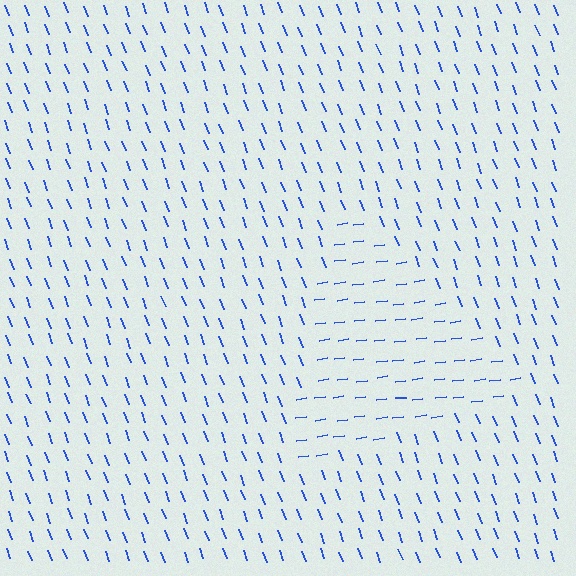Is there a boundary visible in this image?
Yes, there is a texture boundary formed by a change in line orientation.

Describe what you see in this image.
The image is filled with small blue line segments. A triangle region in the image has lines oriented differently from the surrounding lines, creating a visible texture boundary.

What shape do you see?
I see a triangle.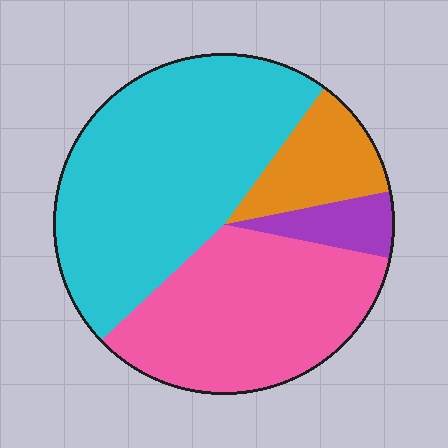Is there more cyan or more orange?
Cyan.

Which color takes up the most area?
Cyan, at roughly 45%.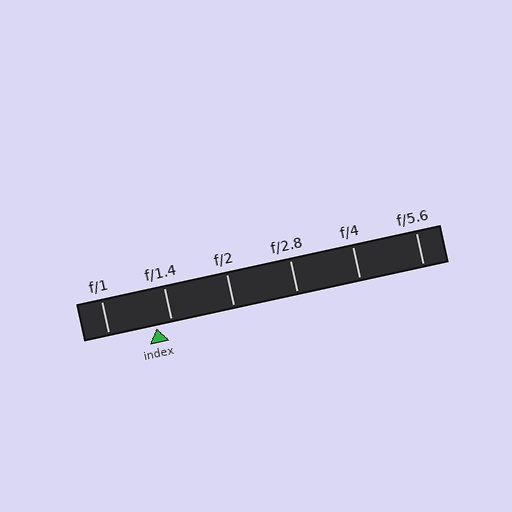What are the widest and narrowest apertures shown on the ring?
The widest aperture shown is f/1 and the narrowest is f/5.6.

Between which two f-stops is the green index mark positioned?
The index mark is between f/1 and f/1.4.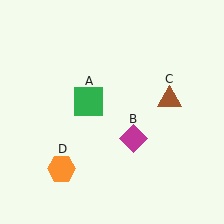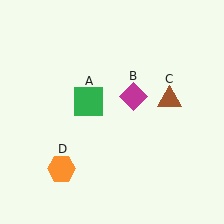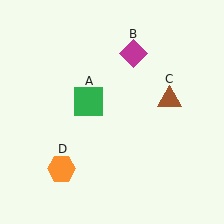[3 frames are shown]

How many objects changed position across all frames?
1 object changed position: magenta diamond (object B).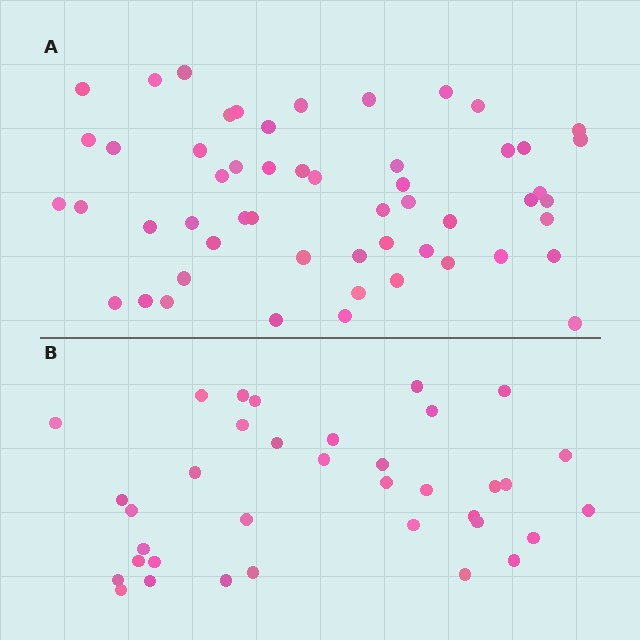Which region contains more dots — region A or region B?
Region A (the top region) has more dots.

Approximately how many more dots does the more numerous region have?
Region A has approximately 20 more dots than region B.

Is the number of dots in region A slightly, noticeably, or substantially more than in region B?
Region A has substantially more. The ratio is roughly 1.5 to 1.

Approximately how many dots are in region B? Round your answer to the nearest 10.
About 40 dots. (The exact count is 36, which rounds to 40.)